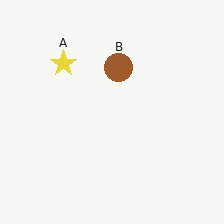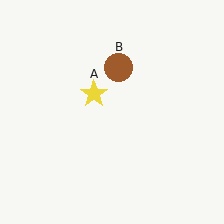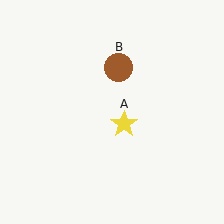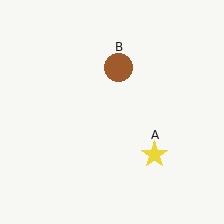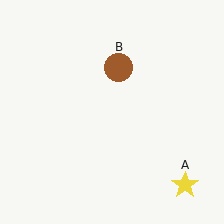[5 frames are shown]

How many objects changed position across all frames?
1 object changed position: yellow star (object A).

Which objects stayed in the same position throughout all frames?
Brown circle (object B) remained stationary.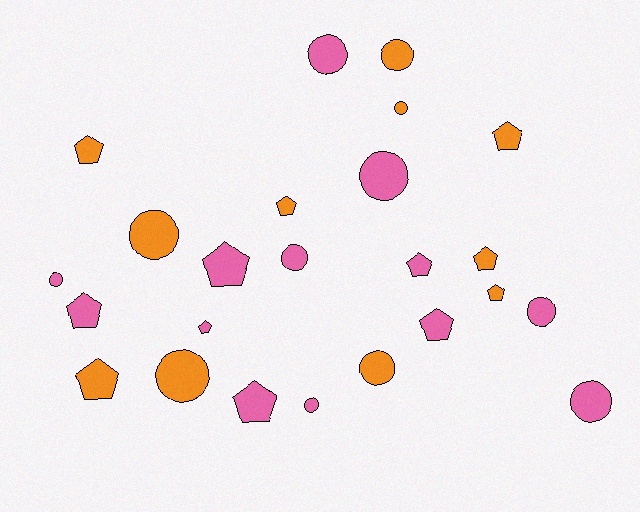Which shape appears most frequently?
Pentagon, with 12 objects.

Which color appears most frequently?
Pink, with 13 objects.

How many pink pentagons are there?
There are 6 pink pentagons.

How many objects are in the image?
There are 24 objects.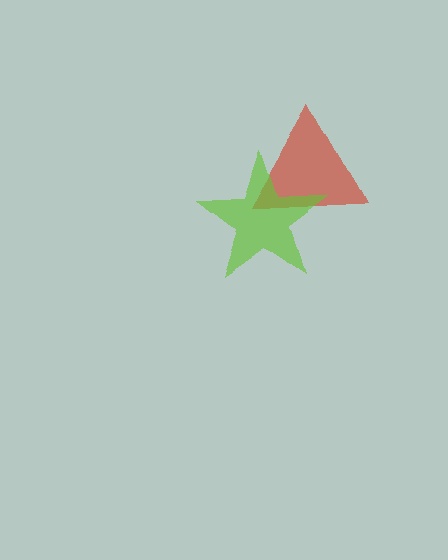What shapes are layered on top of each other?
The layered shapes are: a red triangle, a lime star.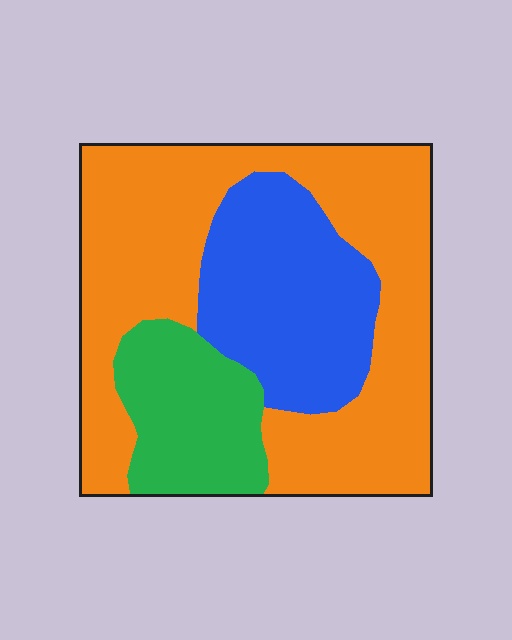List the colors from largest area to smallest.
From largest to smallest: orange, blue, green.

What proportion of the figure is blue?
Blue takes up about one quarter (1/4) of the figure.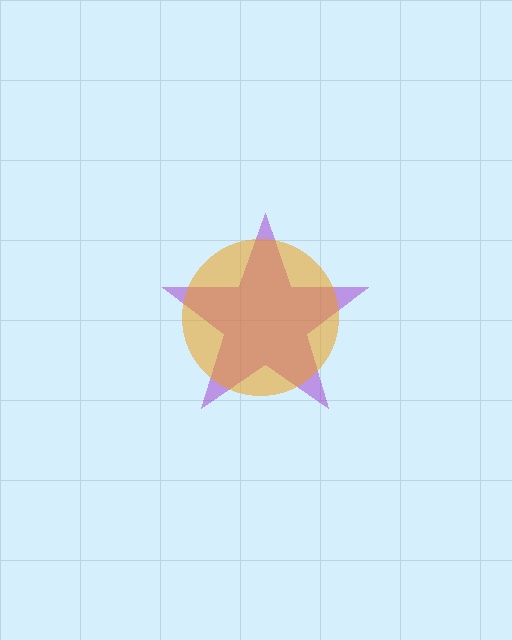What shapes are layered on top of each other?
The layered shapes are: a purple star, an orange circle.